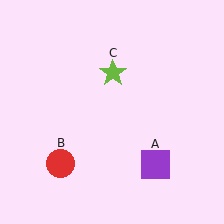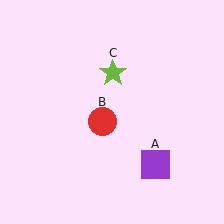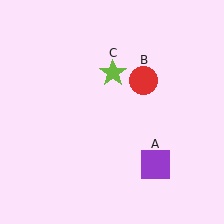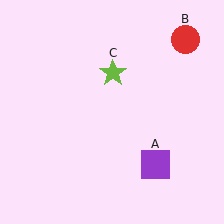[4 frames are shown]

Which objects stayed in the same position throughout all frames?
Purple square (object A) and lime star (object C) remained stationary.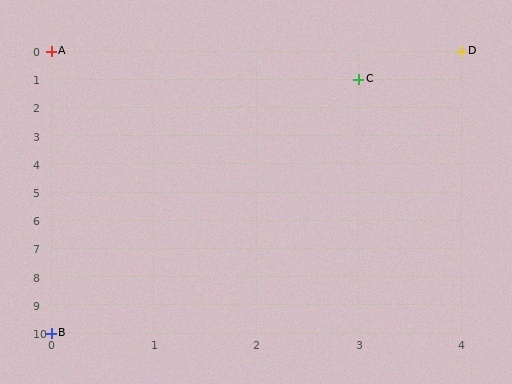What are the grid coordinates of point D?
Point D is at grid coordinates (4, 0).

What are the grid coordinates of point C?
Point C is at grid coordinates (3, 1).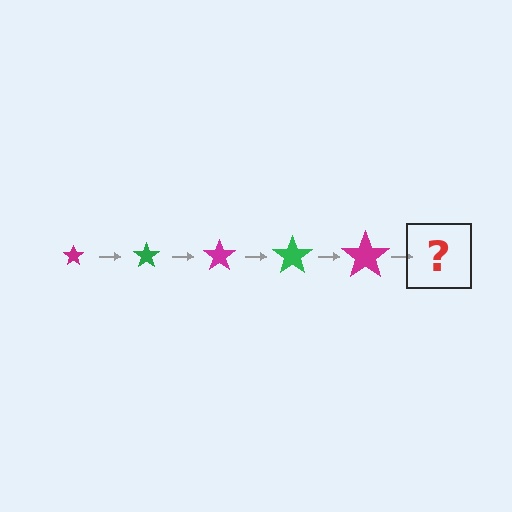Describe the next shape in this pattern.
It should be a green star, larger than the previous one.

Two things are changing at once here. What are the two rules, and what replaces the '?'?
The two rules are that the star grows larger each step and the color cycles through magenta and green. The '?' should be a green star, larger than the previous one.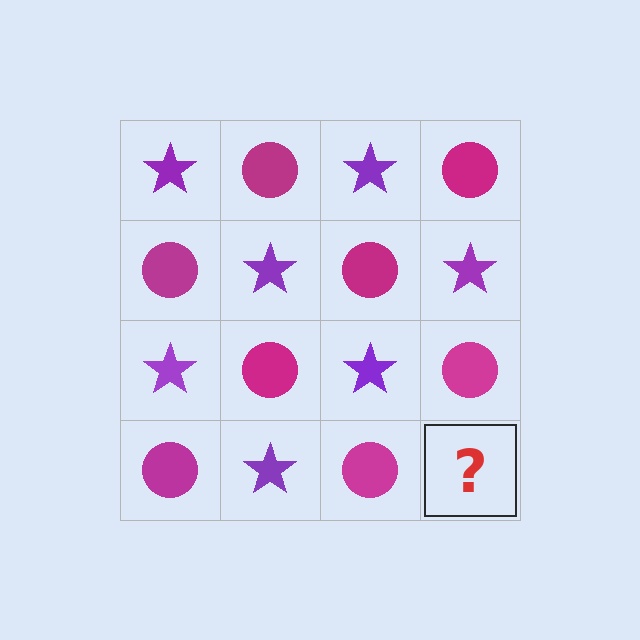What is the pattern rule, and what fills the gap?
The rule is that it alternates purple star and magenta circle in a checkerboard pattern. The gap should be filled with a purple star.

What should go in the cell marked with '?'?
The missing cell should contain a purple star.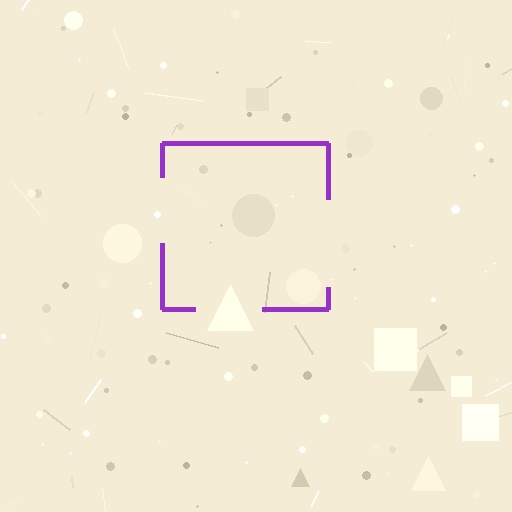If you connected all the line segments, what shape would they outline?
They would outline a square.